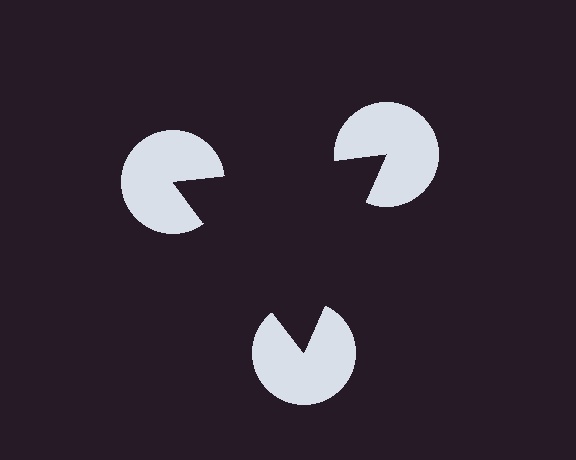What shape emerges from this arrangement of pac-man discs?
An illusory triangle — its edges are inferred from the aligned wedge cuts in the pac-man discs, not physically drawn.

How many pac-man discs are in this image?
There are 3 — one at each vertex of the illusory triangle.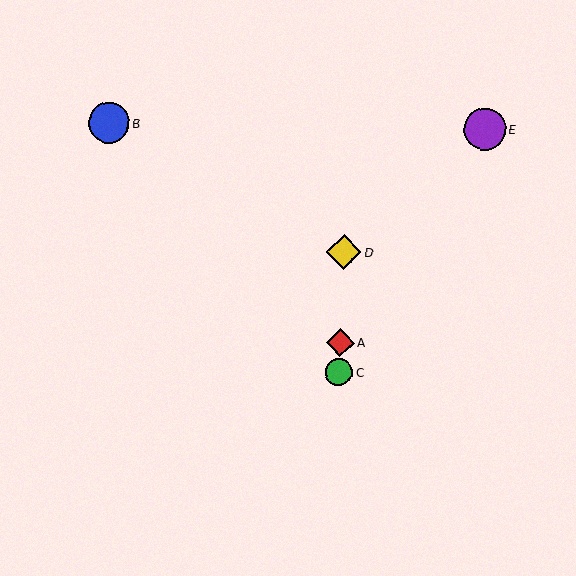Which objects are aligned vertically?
Objects A, C, D are aligned vertically.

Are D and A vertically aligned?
Yes, both are at x≈344.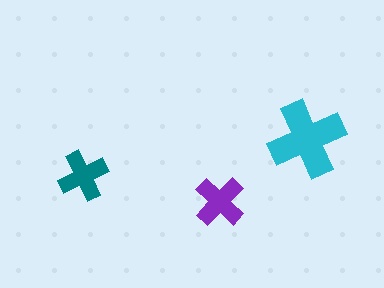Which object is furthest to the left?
The teal cross is leftmost.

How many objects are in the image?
There are 3 objects in the image.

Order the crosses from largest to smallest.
the cyan one, the purple one, the teal one.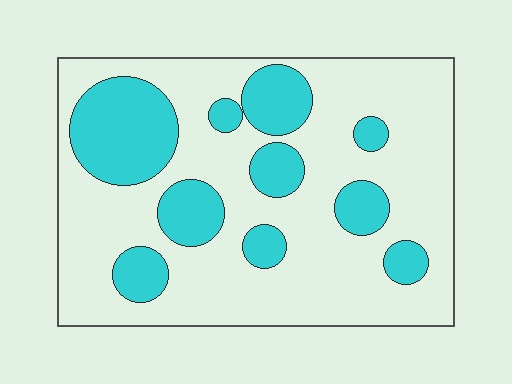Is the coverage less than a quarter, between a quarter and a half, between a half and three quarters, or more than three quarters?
Between a quarter and a half.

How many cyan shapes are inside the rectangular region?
10.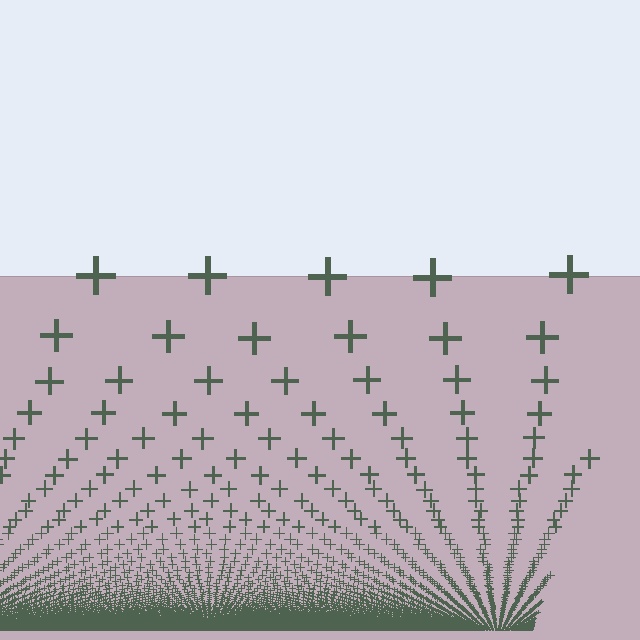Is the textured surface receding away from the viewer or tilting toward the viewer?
The surface appears to tilt toward the viewer. Texture elements get larger and sparser toward the top.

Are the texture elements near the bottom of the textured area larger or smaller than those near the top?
Smaller. The gradient is inverted — elements near the bottom are smaller and denser.